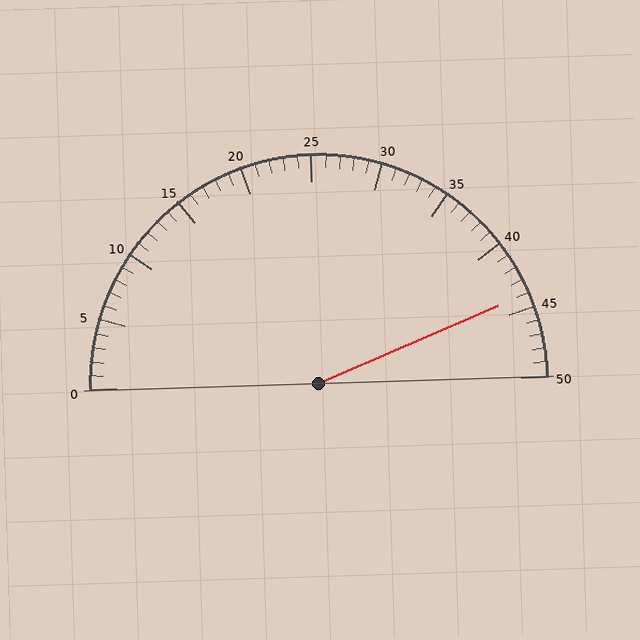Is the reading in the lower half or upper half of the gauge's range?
The reading is in the upper half of the range (0 to 50).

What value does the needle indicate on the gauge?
The needle indicates approximately 44.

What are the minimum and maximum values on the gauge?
The gauge ranges from 0 to 50.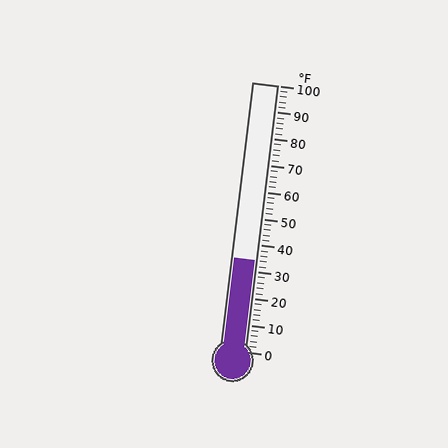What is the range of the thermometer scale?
The thermometer scale ranges from 0°F to 100°F.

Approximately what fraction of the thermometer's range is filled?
The thermometer is filled to approximately 35% of its range.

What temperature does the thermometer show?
The thermometer shows approximately 34°F.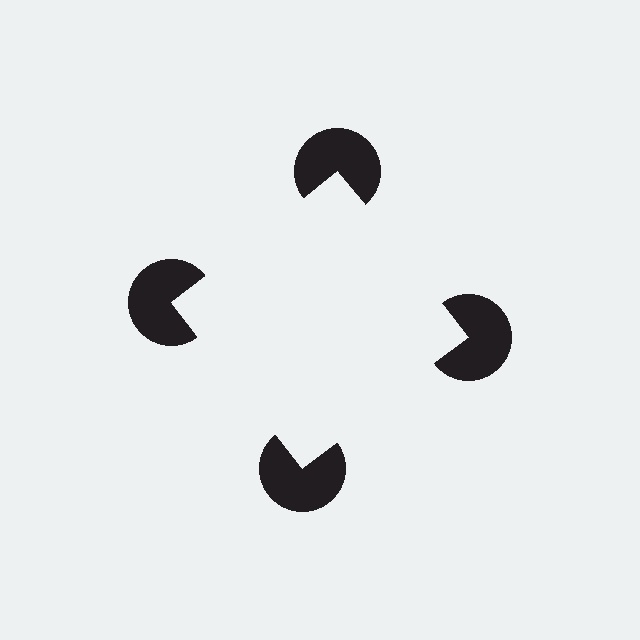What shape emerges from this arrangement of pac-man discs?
An illusory square — its edges are inferred from the aligned wedge cuts in the pac-man discs, not physically drawn.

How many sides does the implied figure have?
4 sides.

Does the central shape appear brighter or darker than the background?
It typically appears slightly brighter than the background, even though no actual brightness change is drawn.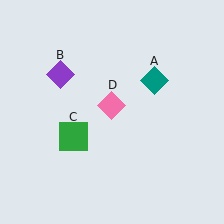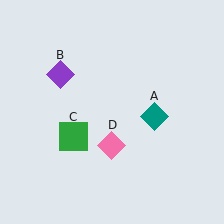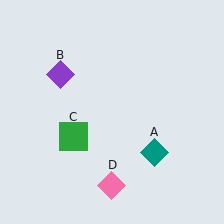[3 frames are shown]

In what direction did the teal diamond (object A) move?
The teal diamond (object A) moved down.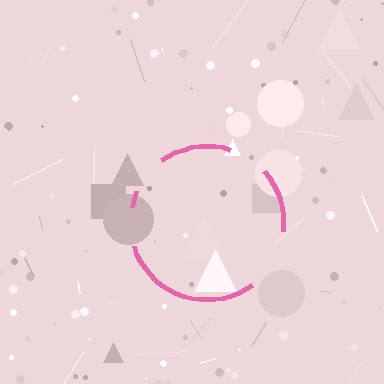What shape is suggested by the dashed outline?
The dashed outline suggests a circle.